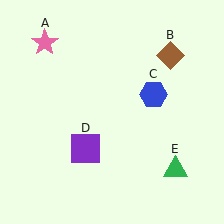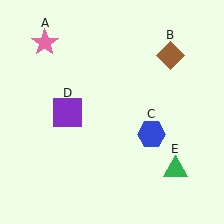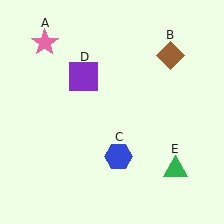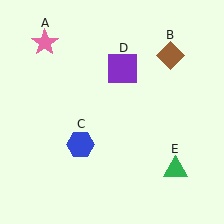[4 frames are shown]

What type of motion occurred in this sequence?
The blue hexagon (object C), purple square (object D) rotated clockwise around the center of the scene.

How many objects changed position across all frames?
2 objects changed position: blue hexagon (object C), purple square (object D).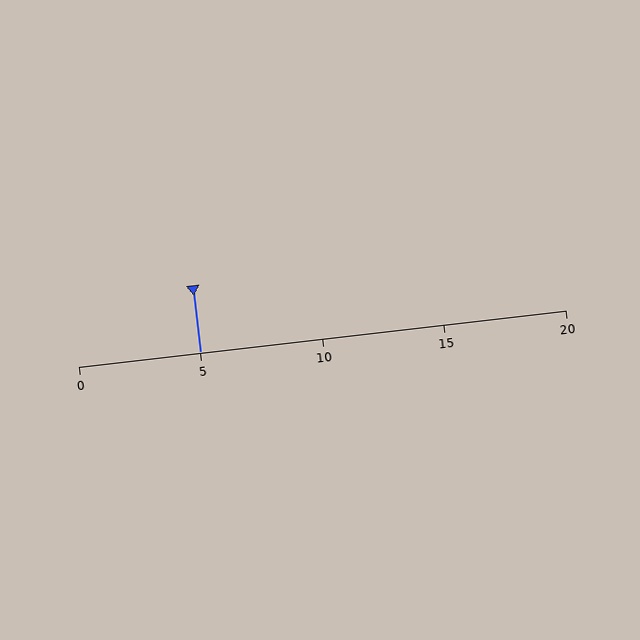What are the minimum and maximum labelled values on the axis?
The axis runs from 0 to 20.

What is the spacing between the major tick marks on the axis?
The major ticks are spaced 5 apart.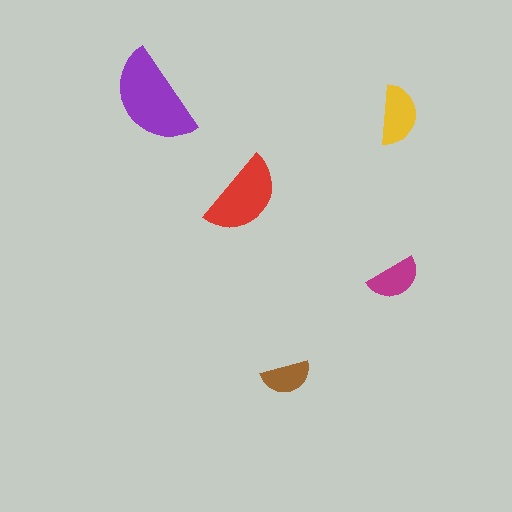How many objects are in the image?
There are 5 objects in the image.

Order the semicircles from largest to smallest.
the purple one, the red one, the yellow one, the magenta one, the brown one.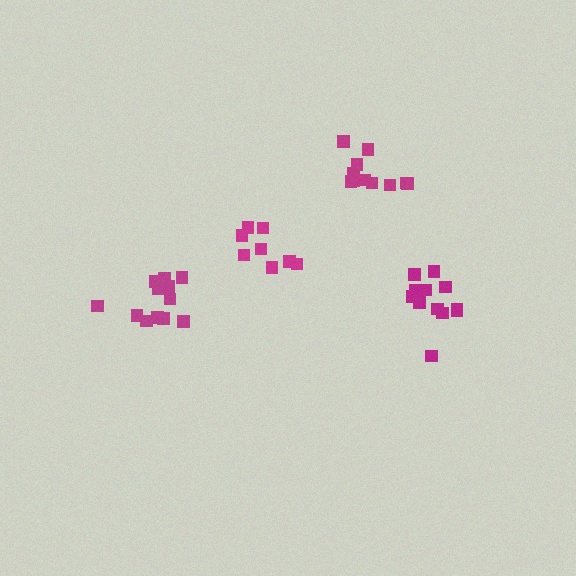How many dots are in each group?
Group 1: 12 dots, Group 2: 11 dots, Group 3: 8 dots, Group 4: 12 dots (43 total).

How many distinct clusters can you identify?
There are 4 distinct clusters.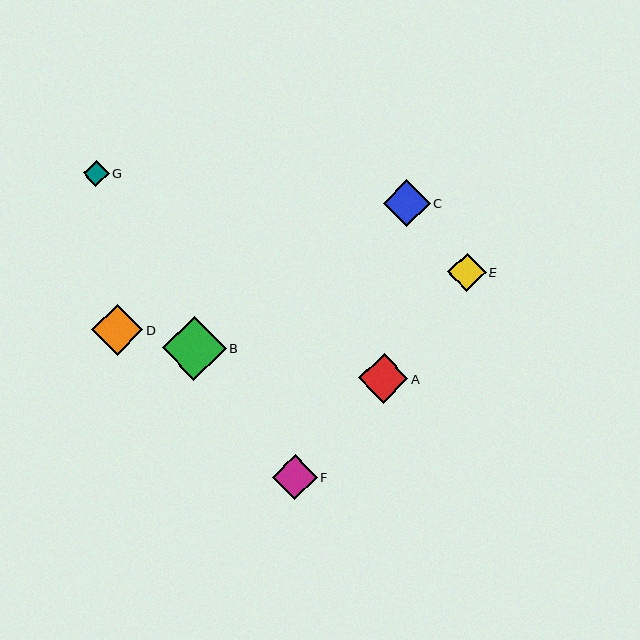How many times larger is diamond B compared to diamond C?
Diamond B is approximately 1.4 times the size of diamond C.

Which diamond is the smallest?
Diamond G is the smallest with a size of approximately 26 pixels.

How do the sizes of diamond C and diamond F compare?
Diamond C and diamond F are approximately the same size.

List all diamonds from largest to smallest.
From largest to smallest: B, D, A, C, F, E, G.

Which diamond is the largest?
Diamond B is the largest with a size of approximately 64 pixels.